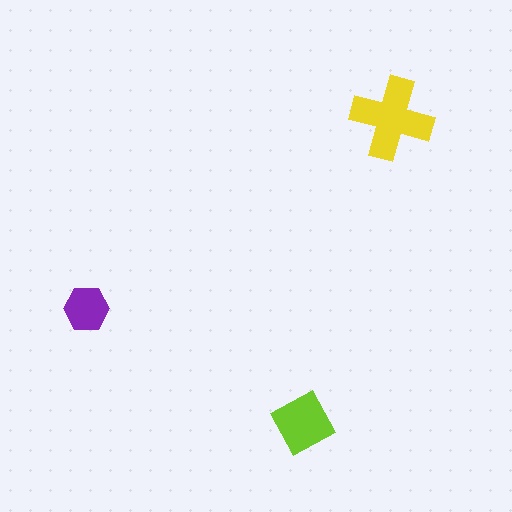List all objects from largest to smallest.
The yellow cross, the lime diamond, the purple hexagon.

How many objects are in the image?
There are 3 objects in the image.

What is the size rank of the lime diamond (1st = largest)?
2nd.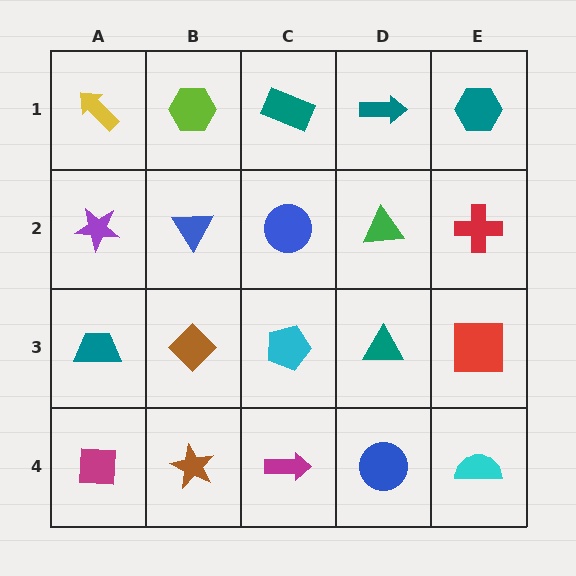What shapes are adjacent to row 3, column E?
A red cross (row 2, column E), a cyan semicircle (row 4, column E), a teal triangle (row 3, column D).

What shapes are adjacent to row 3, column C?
A blue circle (row 2, column C), a magenta arrow (row 4, column C), a brown diamond (row 3, column B), a teal triangle (row 3, column D).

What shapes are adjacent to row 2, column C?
A teal rectangle (row 1, column C), a cyan pentagon (row 3, column C), a blue triangle (row 2, column B), a green triangle (row 2, column D).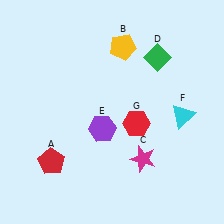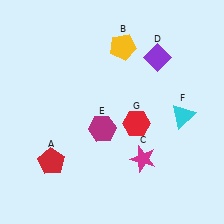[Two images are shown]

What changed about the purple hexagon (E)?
In Image 1, E is purple. In Image 2, it changed to magenta.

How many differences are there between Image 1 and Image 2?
There are 2 differences between the two images.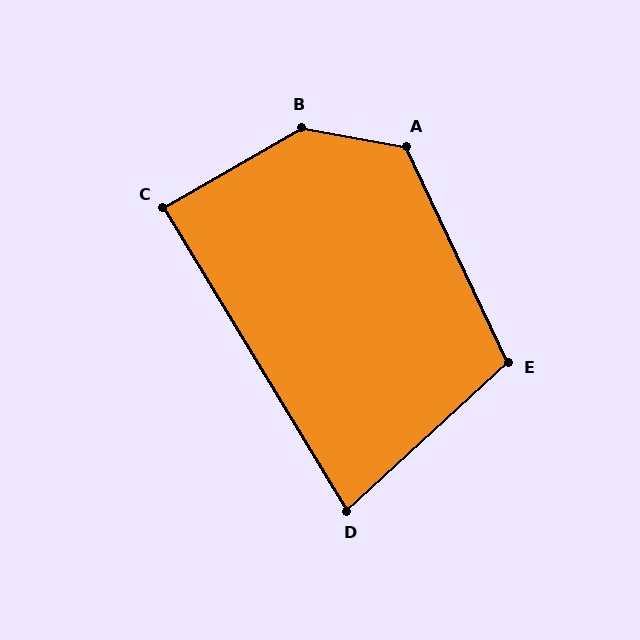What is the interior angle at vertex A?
Approximately 126 degrees (obtuse).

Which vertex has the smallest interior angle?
D, at approximately 79 degrees.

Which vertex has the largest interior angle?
B, at approximately 140 degrees.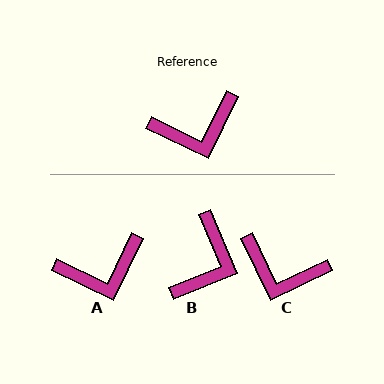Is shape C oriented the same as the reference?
No, it is off by about 39 degrees.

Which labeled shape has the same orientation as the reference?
A.